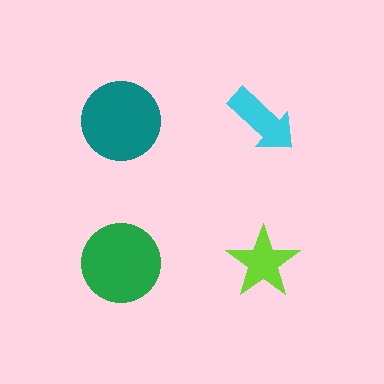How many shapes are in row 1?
2 shapes.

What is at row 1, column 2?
A cyan arrow.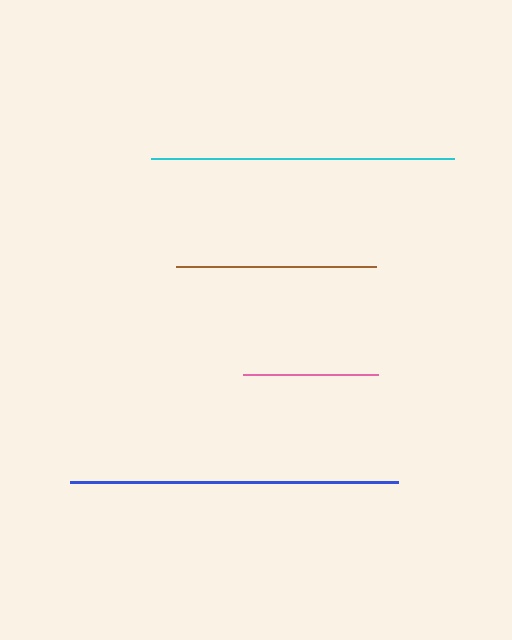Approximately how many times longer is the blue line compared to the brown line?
The blue line is approximately 1.6 times the length of the brown line.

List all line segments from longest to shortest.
From longest to shortest: blue, cyan, brown, pink.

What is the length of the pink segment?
The pink segment is approximately 134 pixels long.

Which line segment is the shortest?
The pink line is the shortest at approximately 134 pixels.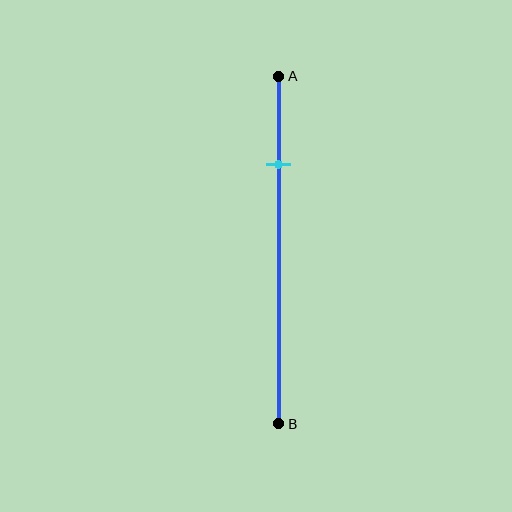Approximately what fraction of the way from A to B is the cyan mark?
The cyan mark is approximately 25% of the way from A to B.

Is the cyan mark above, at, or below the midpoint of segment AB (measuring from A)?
The cyan mark is above the midpoint of segment AB.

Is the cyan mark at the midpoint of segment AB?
No, the mark is at about 25% from A, not at the 50% midpoint.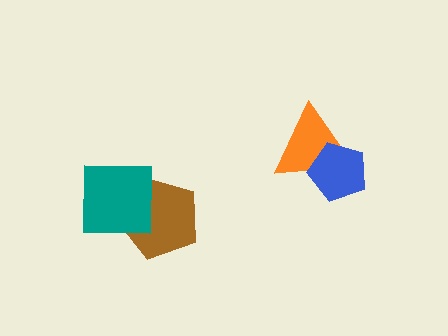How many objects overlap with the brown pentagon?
1 object overlaps with the brown pentagon.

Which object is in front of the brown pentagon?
The teal square is in front of the brown pentagon.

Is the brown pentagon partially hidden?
Yes, it is partially covered by another shape.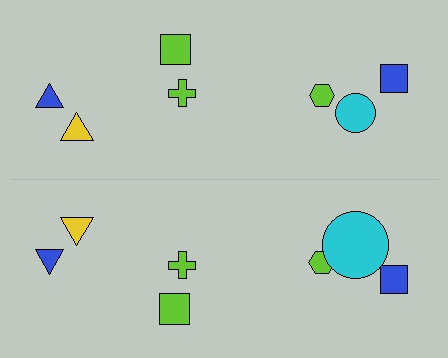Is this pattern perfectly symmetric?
No, the pattern is not perfectly symmetric. The cyan circle on the bottom side has a different size than its mirror counterpart.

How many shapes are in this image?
There are 14 shapes in this image.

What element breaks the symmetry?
The cyan circle on the bottom side has a different size than its mirror counterpart.